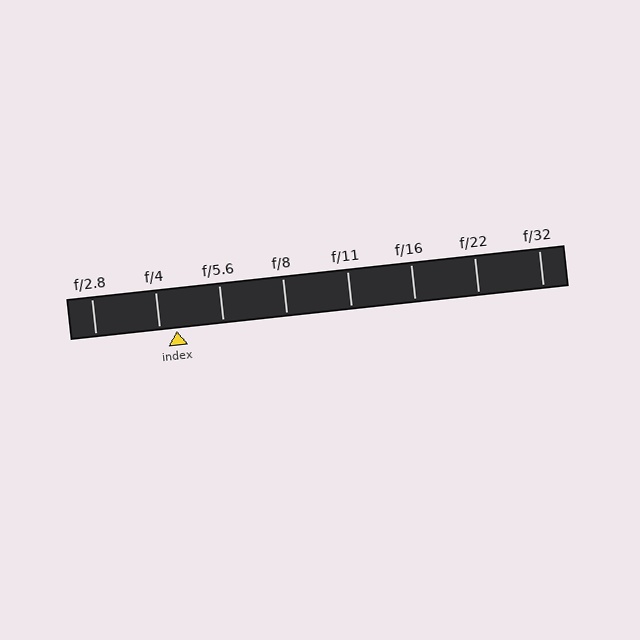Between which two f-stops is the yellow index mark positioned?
The index mark is between f/4 and f/5.6.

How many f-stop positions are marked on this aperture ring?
There are 8 f-stop positions marked.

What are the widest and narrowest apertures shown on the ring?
The widest aperture shown is f/2.8 and the narrowest is f/32.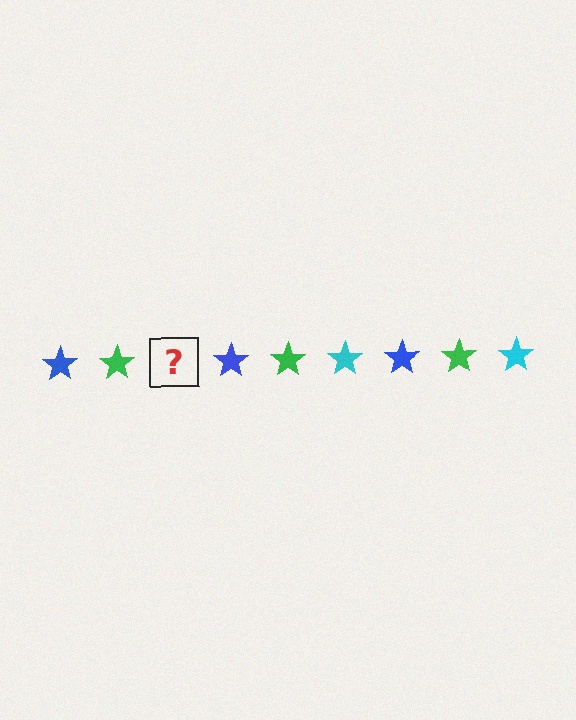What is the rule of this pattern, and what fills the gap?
The rule is that the pattern cycles through blue, green, cyan stars. The gap should be filled with a cyan star.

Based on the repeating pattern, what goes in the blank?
The blank should be a cyan star.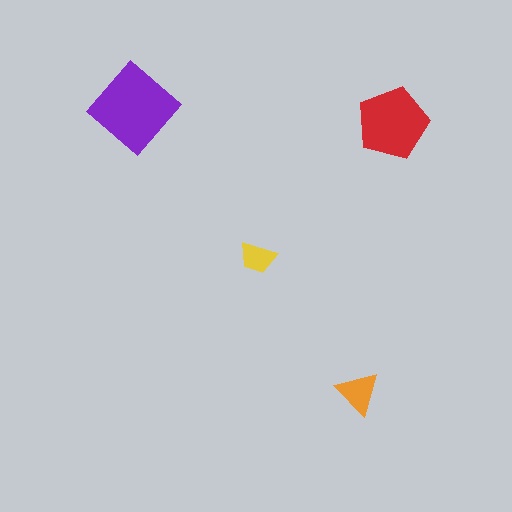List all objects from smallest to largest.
The yellow trapezoid, the orange triangle, the red pentagon, the purple diamond.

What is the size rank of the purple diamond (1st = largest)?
1st.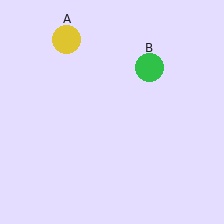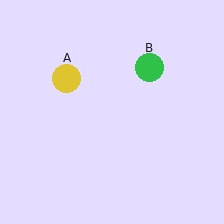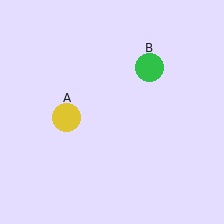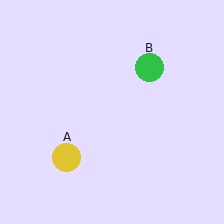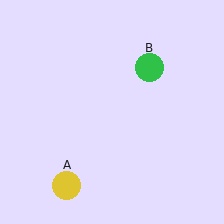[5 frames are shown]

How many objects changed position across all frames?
1 object changed position: yellow circle (object A).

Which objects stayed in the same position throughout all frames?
Green circle (object B) remained stationary.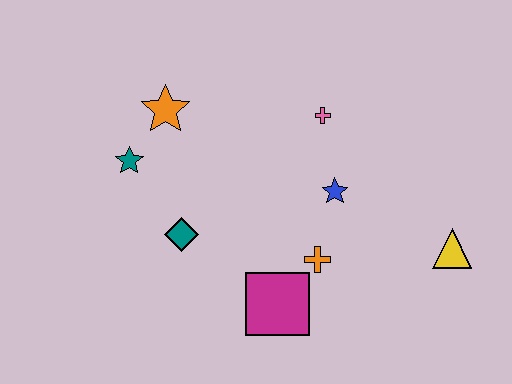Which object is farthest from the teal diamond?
The yellow triangle is farthest from the teal diamond.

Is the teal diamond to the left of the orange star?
No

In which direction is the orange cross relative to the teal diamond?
The orange cross is to the right of the teal diamond.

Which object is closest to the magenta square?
The orange cross is closest to the magenta square.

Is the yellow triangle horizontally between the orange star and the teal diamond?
No